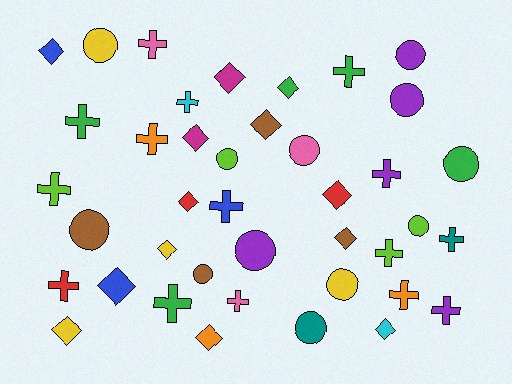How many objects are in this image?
There are 40 objects.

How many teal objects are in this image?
There are 2 teal objects.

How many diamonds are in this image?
There are 13 diamonds.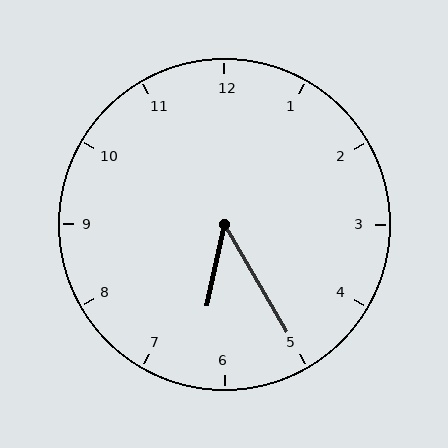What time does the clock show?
6:25.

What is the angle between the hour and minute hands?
Approximately 42 degrees.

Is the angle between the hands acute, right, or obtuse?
It is acute.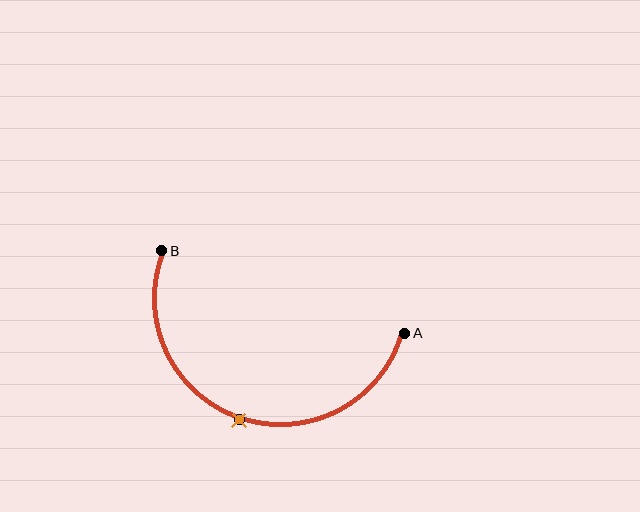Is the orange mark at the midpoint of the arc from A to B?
Yes. The orange mark lies on the arc at equal arc-length from both A and B — it is the arc midpoint.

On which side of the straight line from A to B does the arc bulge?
The arc bulges below the straight line connecting A and B.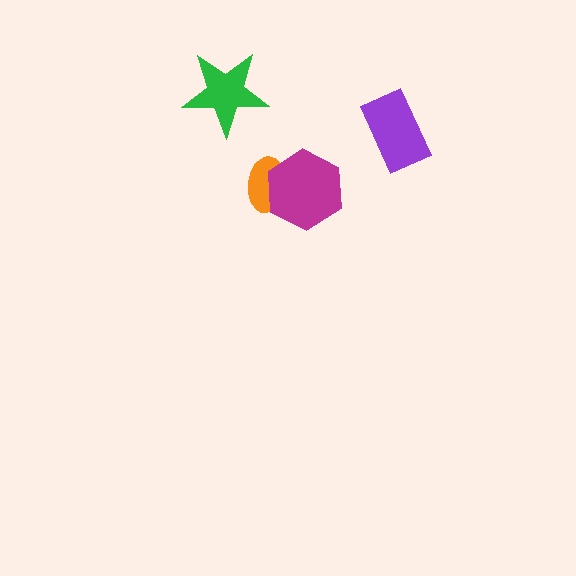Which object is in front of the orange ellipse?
The magenta hexagon is in front of the orange ellipse.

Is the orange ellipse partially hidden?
Yes, it is partially covered by another shape.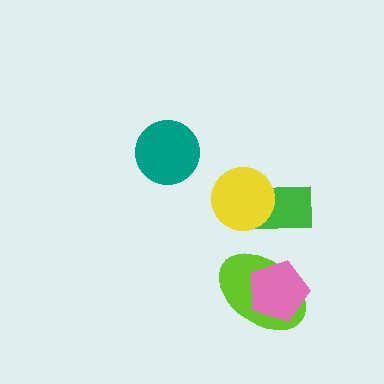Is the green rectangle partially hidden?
Yes, it is partially covered by another shape.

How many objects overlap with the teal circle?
0 objects overlap with the teal circle.